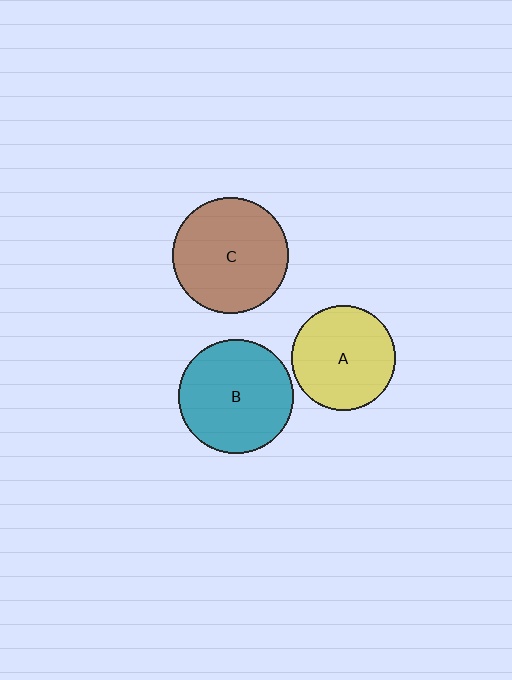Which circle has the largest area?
Circle C (brown).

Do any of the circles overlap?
No, none of the circles overlap.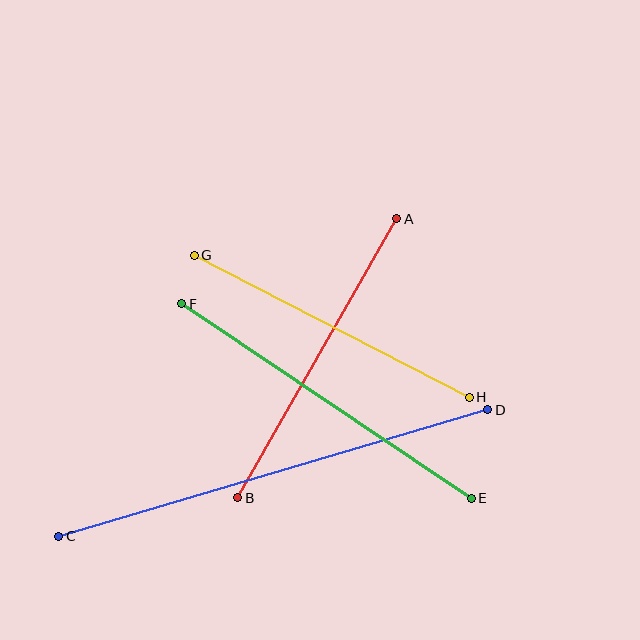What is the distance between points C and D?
The distance is approximately 447 pixels.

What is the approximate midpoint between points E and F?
The midpoint is at approximately (327, 401) pixels.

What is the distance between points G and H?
The distance is approximately 310 pixels.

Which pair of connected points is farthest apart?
Points C and D are farthest apart.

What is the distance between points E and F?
The distance is approximately 349 pixels.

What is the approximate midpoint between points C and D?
The midpoint is at approximately (273, 473) pixels.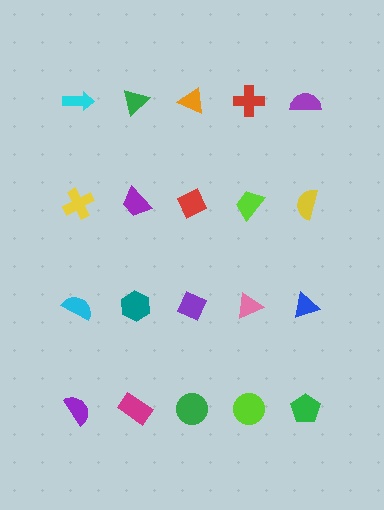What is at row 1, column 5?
A purple semicircle.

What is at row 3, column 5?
A blue triangle.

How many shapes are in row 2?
5 shapes.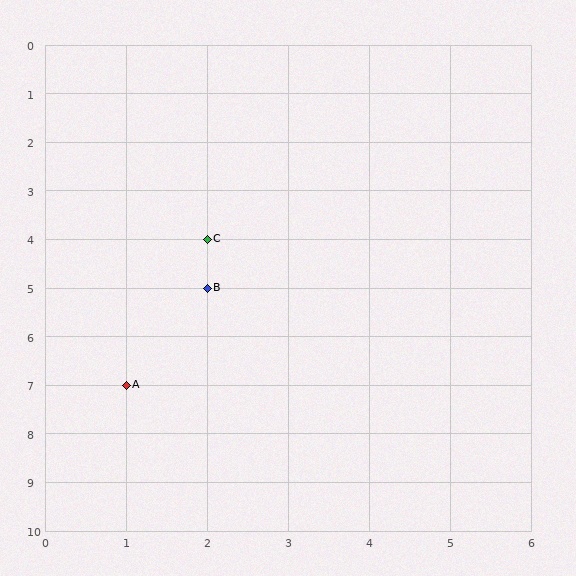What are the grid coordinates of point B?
Point B is at grid coordinates (2, 5).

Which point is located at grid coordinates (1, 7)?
Point A is at (1, 7).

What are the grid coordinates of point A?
Point A is at grid coordinates (1, 7).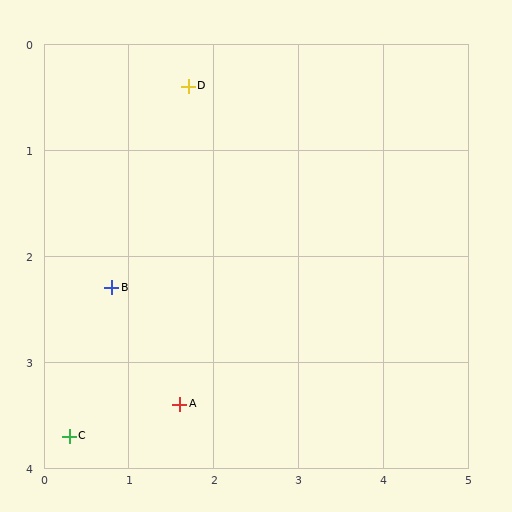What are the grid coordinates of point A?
Point A is at approximately (1.6, 3.4).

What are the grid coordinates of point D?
Point D is at approximately (1.7, 0.4).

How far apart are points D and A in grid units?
Points D and A are about 3.0 grid units apart.